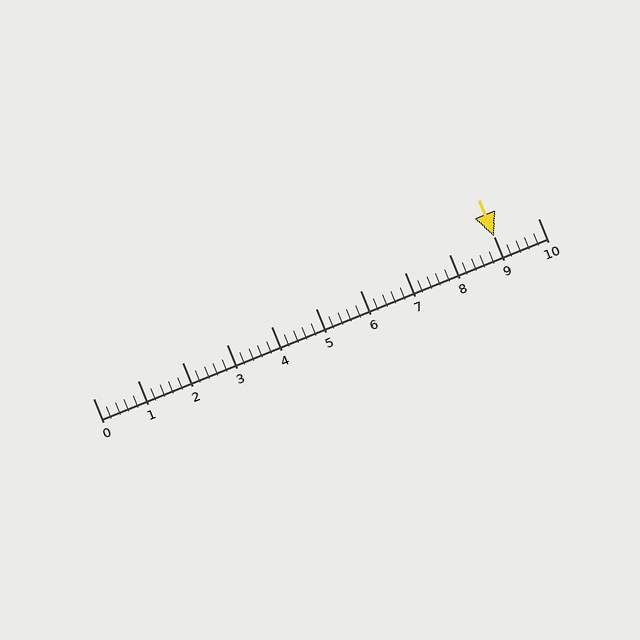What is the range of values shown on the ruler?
The ruler shows values from 0 to 10.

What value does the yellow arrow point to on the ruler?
The yellow arrow points to approximately 9.0.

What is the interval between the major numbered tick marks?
The major tick marks are spaced 1 units apart.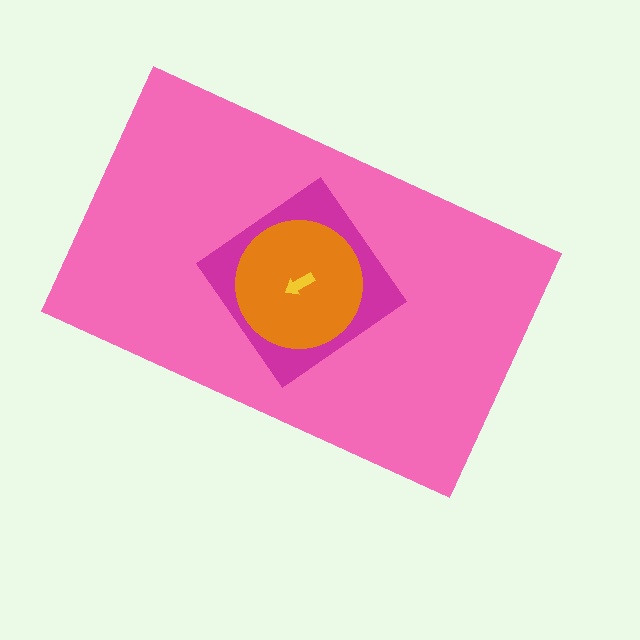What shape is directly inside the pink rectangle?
The magenta diamond.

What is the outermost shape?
The pink rectangle.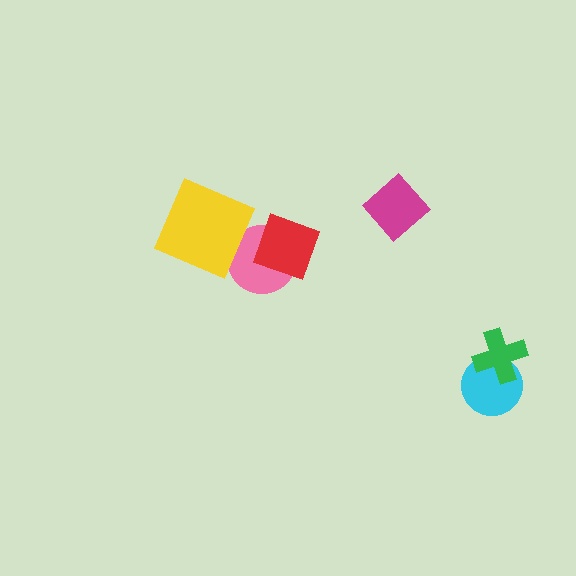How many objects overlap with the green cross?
1 object overlaps with the green cross.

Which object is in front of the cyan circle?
The green cross is in front of the cyan circle.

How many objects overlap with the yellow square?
0 objects overlap with the yellow square.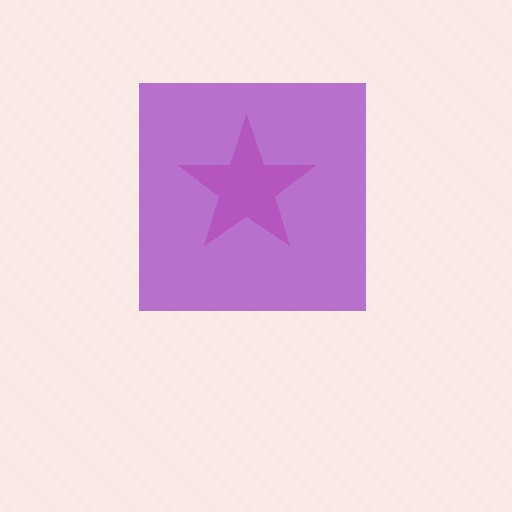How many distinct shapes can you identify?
There are 2 distinct shapes: a pink star, a purple square.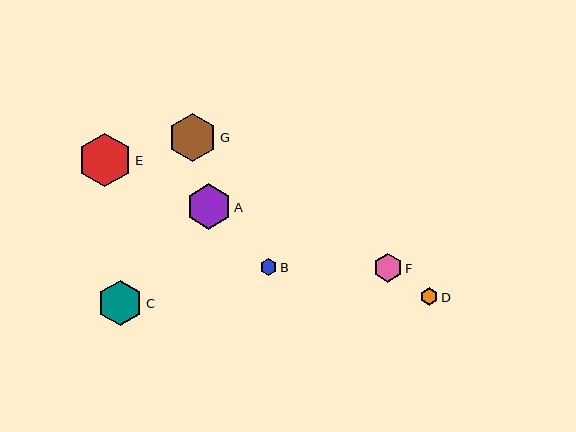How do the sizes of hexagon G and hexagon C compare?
Hexagon G and hexagon C are approximately the same size.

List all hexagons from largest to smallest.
From largest to smallest: E, G, A, C, F, D, B.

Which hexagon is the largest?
Hexagon E is the largest with a size of approximately 54 pixels.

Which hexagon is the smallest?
Hexagon B is the smallest with a size of approximately 17 pixels.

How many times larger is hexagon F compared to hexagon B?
Hexagon F is approximately 1.7 times the size of hexagon B.